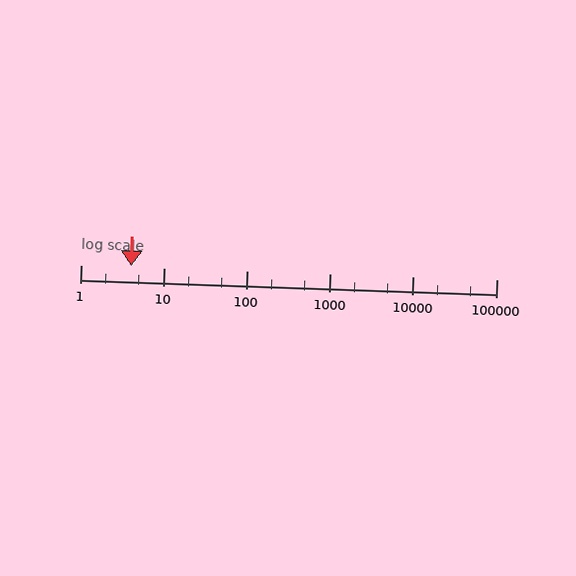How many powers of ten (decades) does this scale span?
The scale spans 5 decades, from 1 to 100000.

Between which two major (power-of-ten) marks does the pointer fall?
The pointer is between 1 and 10.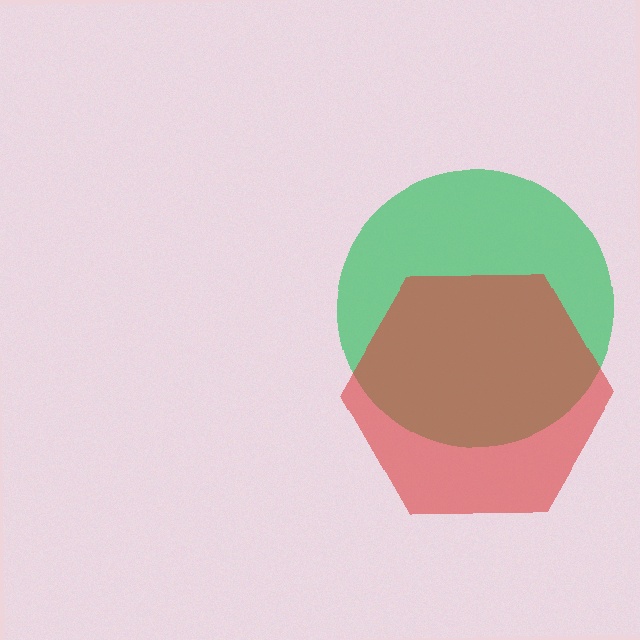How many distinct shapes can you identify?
There are 2 distinct shapes: a green circle, a red hexagon.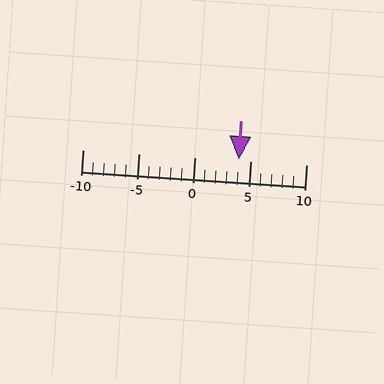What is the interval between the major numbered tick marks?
The major tick marks are spaced 5 units apart.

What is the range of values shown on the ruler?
The ruler shows values from -10 to 10.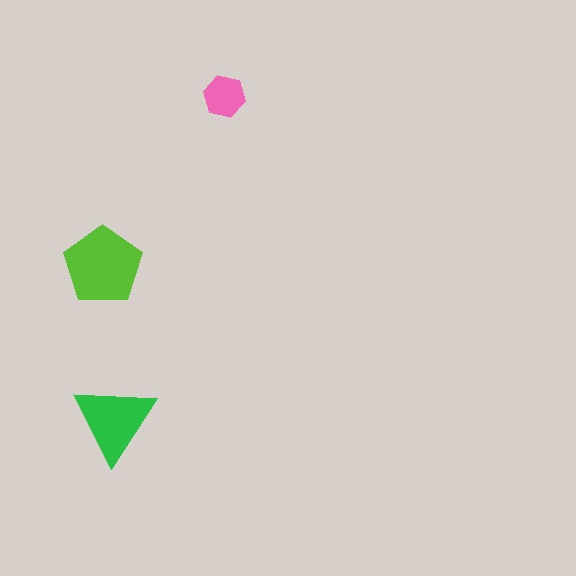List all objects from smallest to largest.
The pink hexagon, the green triangle, the lime pentagon.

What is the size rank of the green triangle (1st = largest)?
2nd.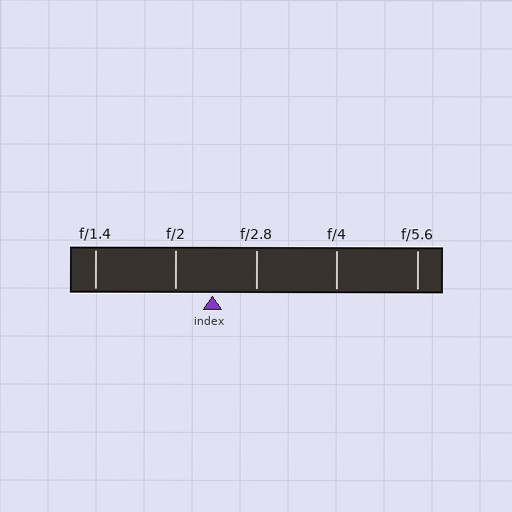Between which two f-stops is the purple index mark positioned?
The index mark is between f/2 and f/2.8.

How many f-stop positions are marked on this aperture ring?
There are 5 f-stop positions marked.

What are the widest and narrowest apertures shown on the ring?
The widest aperture shown is f/1.4 and the narrowest is f/5.6.